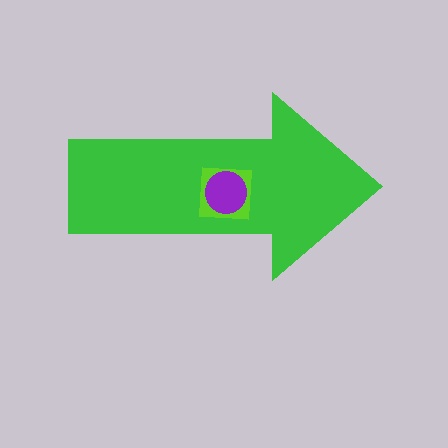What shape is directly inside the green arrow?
The lime square.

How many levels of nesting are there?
3.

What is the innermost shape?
The purple circle.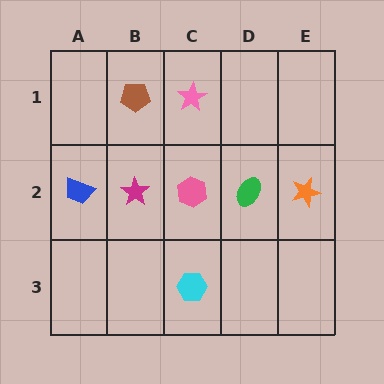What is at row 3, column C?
A cyan hexagon.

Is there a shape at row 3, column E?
No, that cell is empty.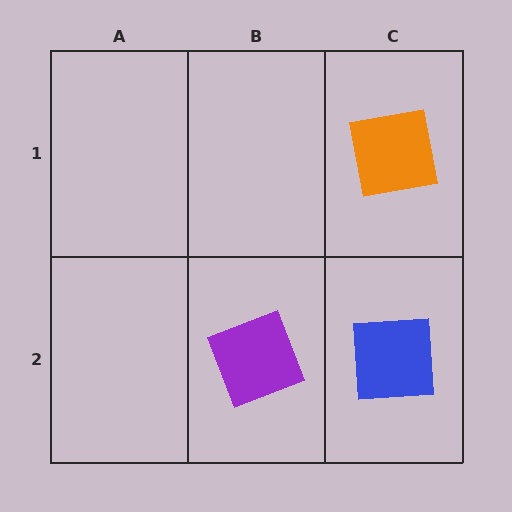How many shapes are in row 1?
1 shape.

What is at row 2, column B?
A purple square.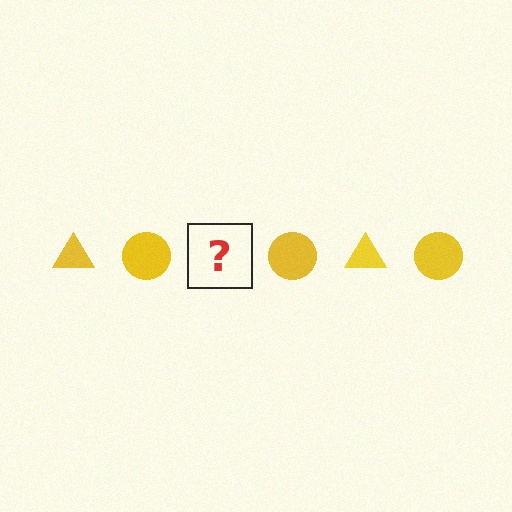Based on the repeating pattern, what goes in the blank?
The blank should be a yellow triangle.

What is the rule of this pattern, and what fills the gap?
The rule is that the pattern cycles through triangle, circle shapes in yellow. The gap should be filled with a yellow triangle.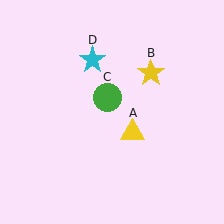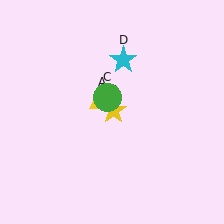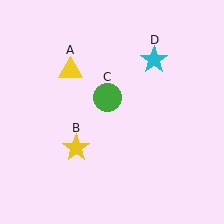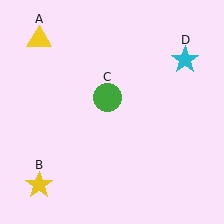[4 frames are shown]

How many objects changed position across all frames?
3 objects changed position: yellow triangle (object A), yellow star (object B), cyan star (object D).